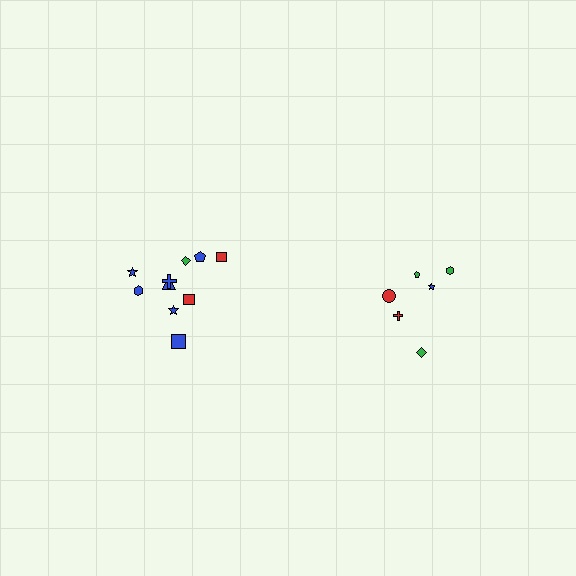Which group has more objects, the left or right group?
The left group.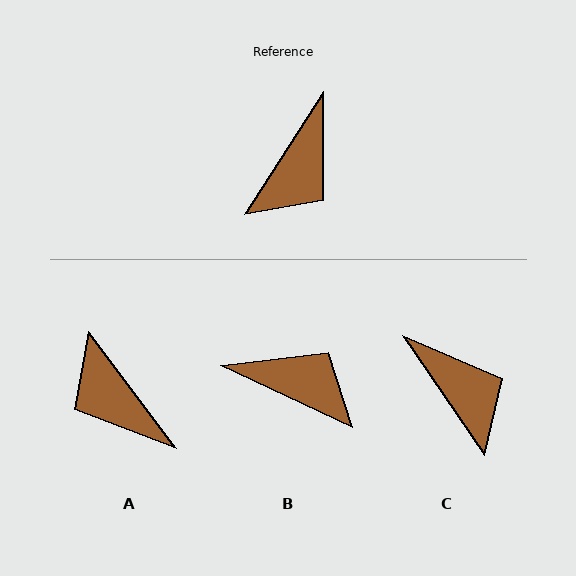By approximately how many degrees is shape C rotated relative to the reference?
Approximately 67 degrees counter-clockwise.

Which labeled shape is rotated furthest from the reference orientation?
A, about 111 degrees away.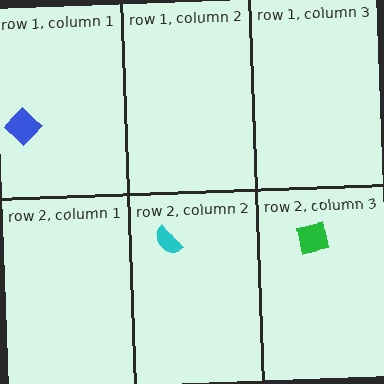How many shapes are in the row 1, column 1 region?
1.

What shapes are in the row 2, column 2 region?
The cyan semicircle.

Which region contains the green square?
The row 2, column 3 region.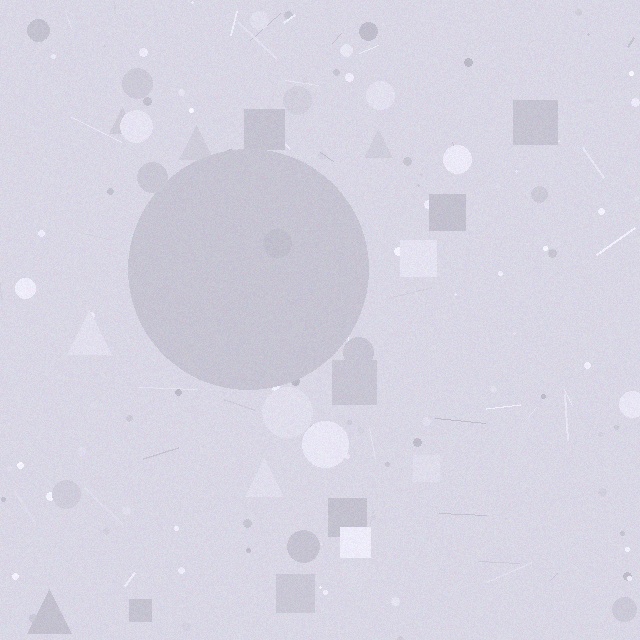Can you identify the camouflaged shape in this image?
The camouflaged shape is a circle.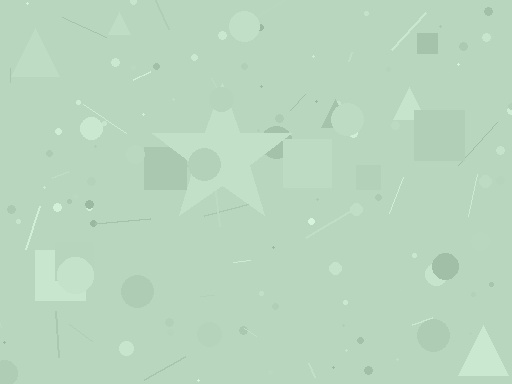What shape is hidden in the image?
A star is hidden in the image.